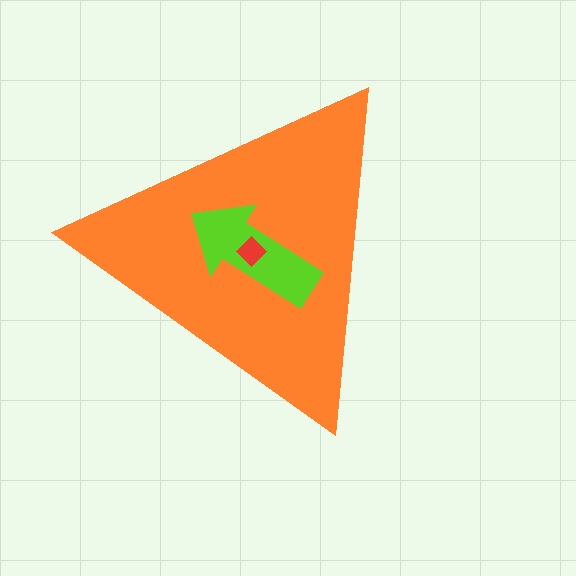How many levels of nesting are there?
3.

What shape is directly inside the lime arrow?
The red diamond.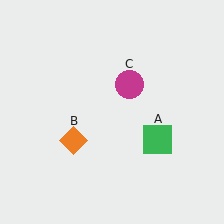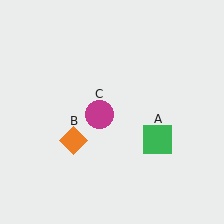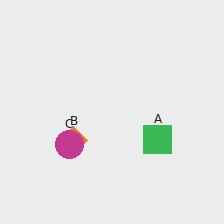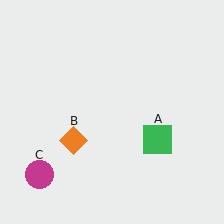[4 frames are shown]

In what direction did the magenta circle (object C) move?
The magenta circle (object C) moved down and to the left.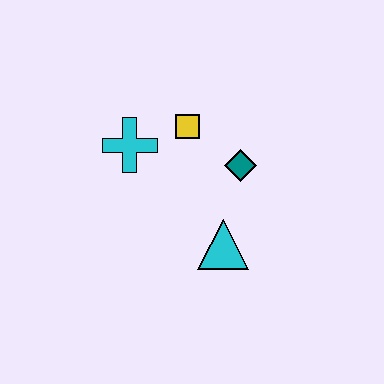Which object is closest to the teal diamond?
The yellow square is closest to the teal diamond.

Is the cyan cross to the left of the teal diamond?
Yes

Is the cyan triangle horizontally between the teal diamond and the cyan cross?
Yes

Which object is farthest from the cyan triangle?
The cyan cross is farthest from the cyan triangle.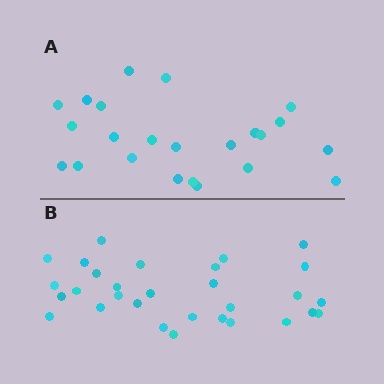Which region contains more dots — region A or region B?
Region B (the bottom region) has more dots.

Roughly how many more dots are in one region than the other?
Region B has roughly 8 or so more dots than region A.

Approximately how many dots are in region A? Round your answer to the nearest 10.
About 20 dots. (The exact count is 23, which rounds to 20.)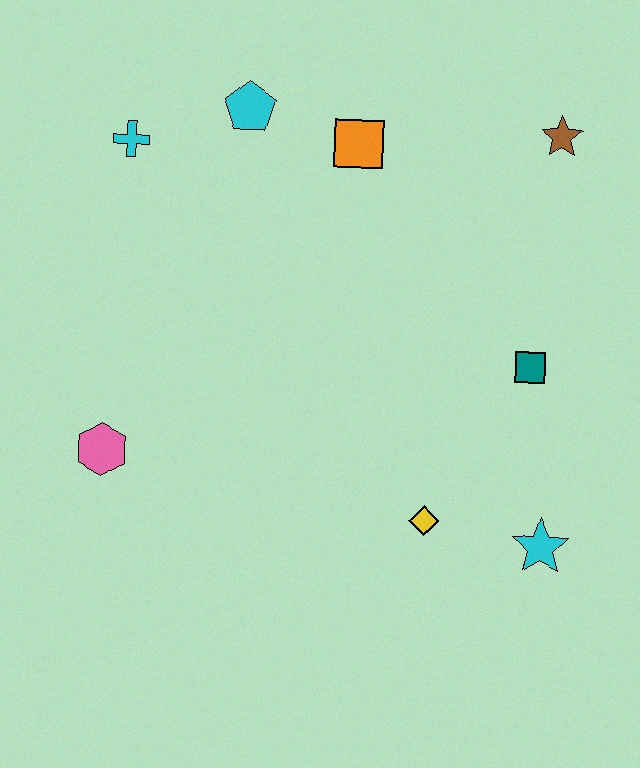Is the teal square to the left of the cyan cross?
No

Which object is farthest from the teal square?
The cyan cross is farthest from the teal square.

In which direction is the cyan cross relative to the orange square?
The cyan cross is to the left of the orange square.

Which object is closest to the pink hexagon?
The cyan cross is closest to the pink hexagon.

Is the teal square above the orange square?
No